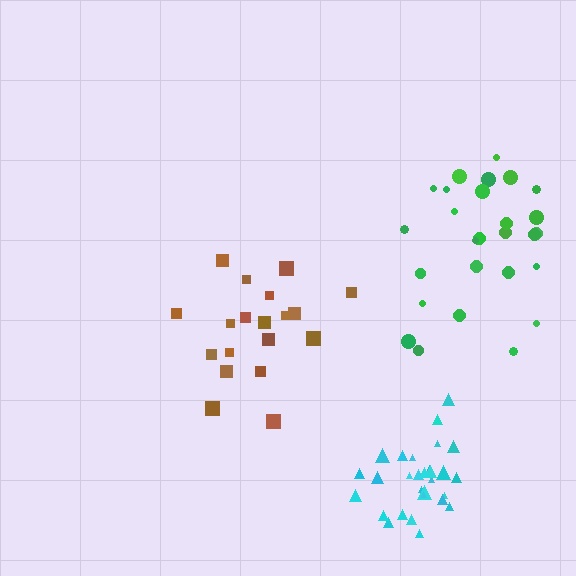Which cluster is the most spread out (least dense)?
Green.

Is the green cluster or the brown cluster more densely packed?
Brown.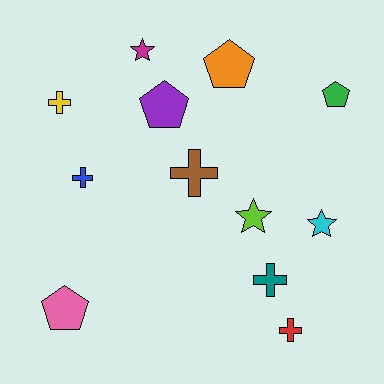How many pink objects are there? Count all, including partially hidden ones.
There is 1 pink object.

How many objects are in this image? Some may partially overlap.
There are 12 objects.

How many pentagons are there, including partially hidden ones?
There are 4 pentagons.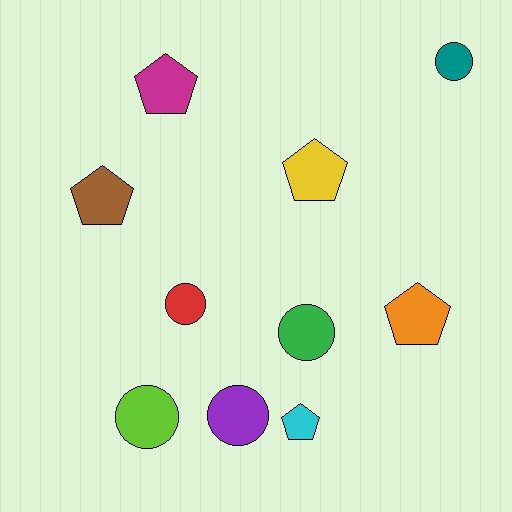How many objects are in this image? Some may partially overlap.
There are 10 objects.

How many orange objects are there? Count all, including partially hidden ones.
There is 1 orange object.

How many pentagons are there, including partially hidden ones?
There are 5 pentagons.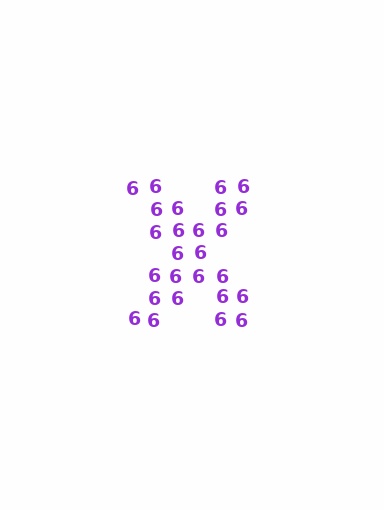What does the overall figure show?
The overall figure shows the letter X.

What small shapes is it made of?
It is made of small digit 6's.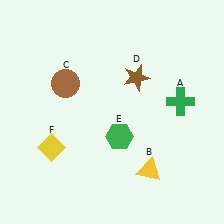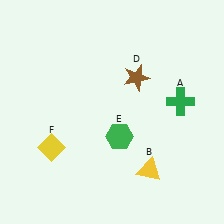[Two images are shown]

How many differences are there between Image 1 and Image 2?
There is 1 difference between the two images.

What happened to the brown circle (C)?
The brown circle (C) was removed in Image 2. It was in the top-left area of Image 1.